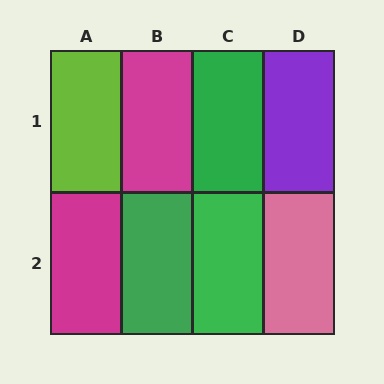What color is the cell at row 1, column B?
Magenta.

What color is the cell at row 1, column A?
Lime.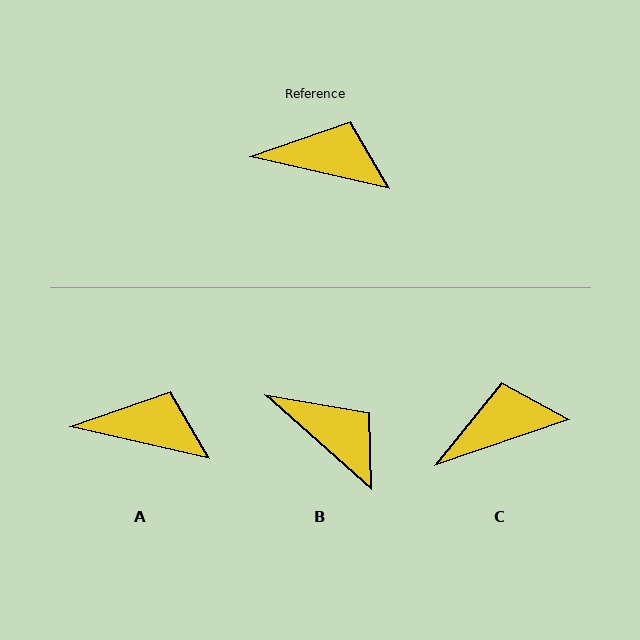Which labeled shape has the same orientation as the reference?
A.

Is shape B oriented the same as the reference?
No, it is off by about 29 degrees.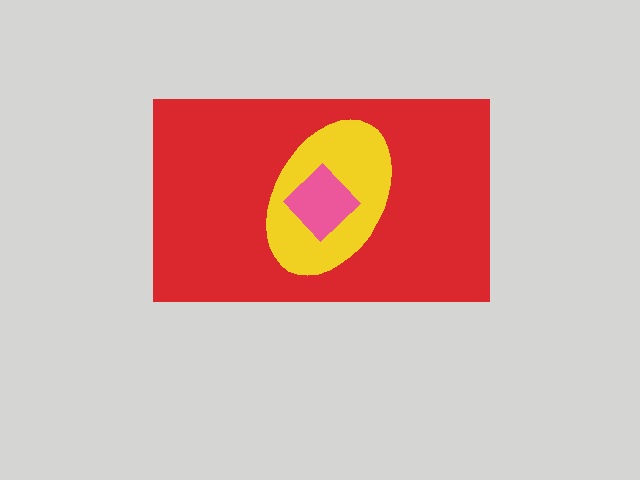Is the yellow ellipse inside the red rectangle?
Yes.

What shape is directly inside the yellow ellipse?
The pink diamond.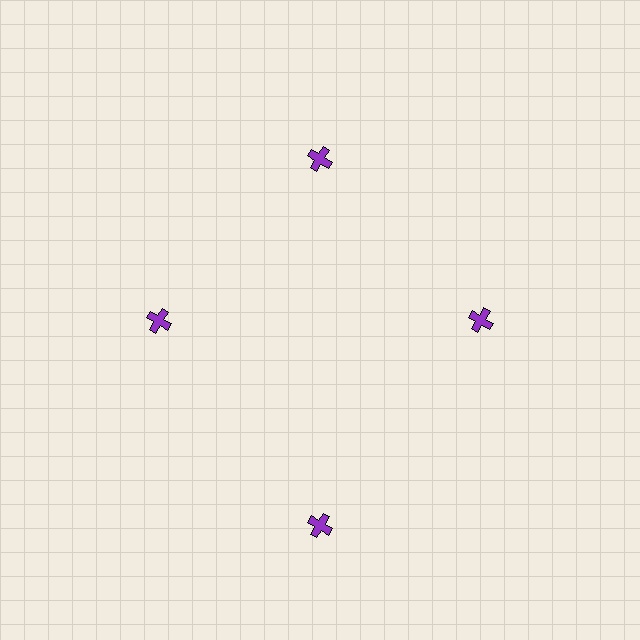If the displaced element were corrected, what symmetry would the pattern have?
It would have 4-fold rotational symmetry — the pattern would map onto itself every 90 degrees.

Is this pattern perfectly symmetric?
No. The 4 purple crosses are arranged in a ring, but one element near the 6 o'clock position is pushed outward from the center, breaking the 4-fold rotational symmetry.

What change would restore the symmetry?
The symmetry would be restored by moving it inward, back onto the ring so that all 4 crosses sit at equal angles and equal distance from the center.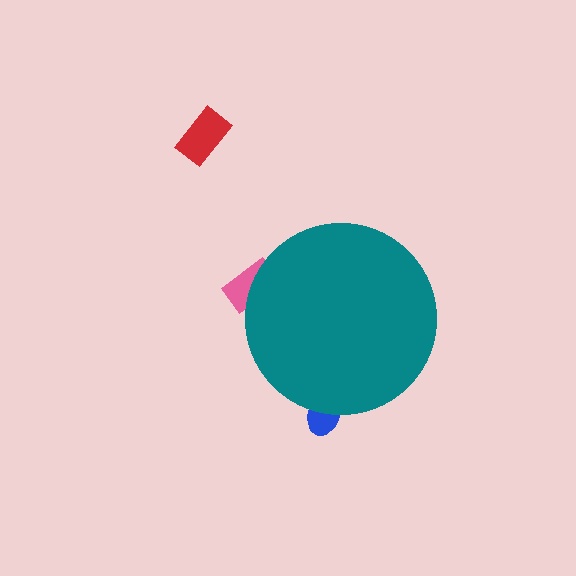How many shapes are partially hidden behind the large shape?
2 shapes are partially hidden.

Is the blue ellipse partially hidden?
Yes, the blue ellipse is partially hidden behind the teal circle.